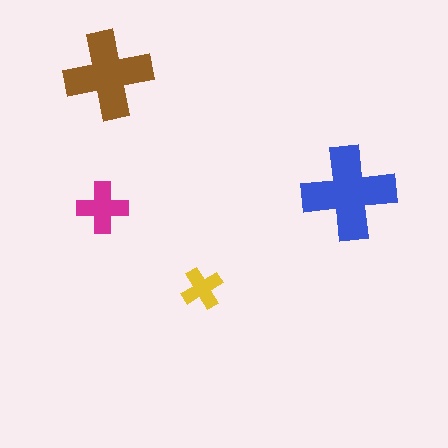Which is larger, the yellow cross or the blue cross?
The blue one.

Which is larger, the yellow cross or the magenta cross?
The magenta one.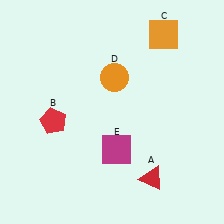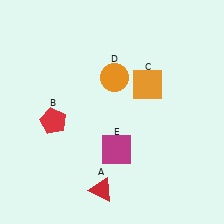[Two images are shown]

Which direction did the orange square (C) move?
The orange square (C) moved down.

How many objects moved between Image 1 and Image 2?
2 objects moved between the two images.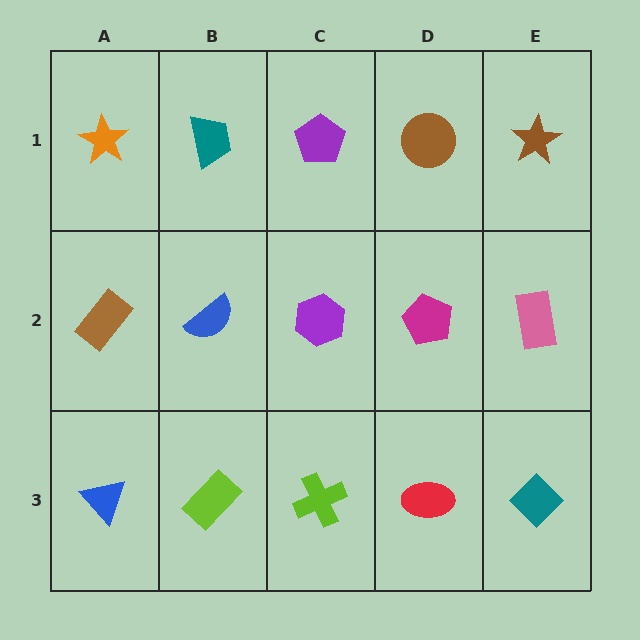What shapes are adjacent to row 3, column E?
A pink rectangle (row 2, column E), a red ellipse (row 3, column D).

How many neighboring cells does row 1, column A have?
2.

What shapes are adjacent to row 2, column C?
A purple pentagon (row 1, column C), a lime cross (row 3, column C), a blue semicircle (row 2, column B), a magenta pentagon (row 2, column D).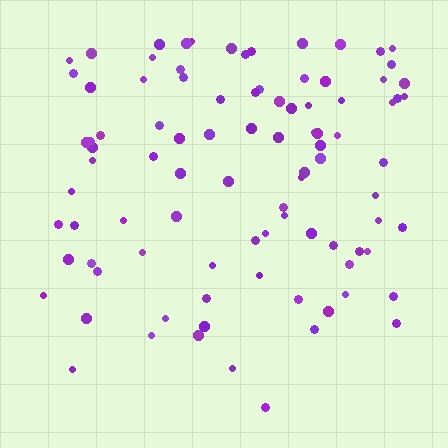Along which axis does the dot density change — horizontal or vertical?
Vertical.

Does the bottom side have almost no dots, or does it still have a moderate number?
Still a moderate number, just noticeably fewer than the top.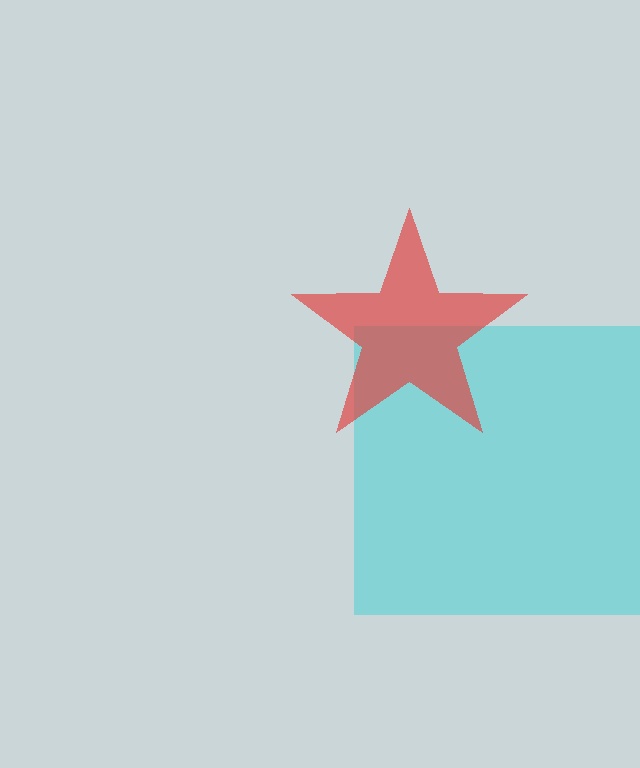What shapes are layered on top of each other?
The layered shapes are: a cyan square, a red star.